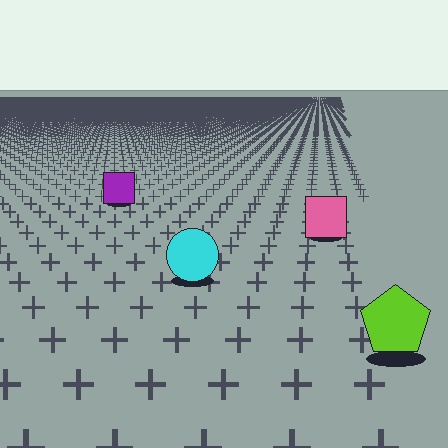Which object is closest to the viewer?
The lime pentagon is closest. The texture marks near it are larger and more spread out.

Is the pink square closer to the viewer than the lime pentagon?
No. The lime pentagon is closer — you can tell from the texture gradient: the ground texture is coarser near it.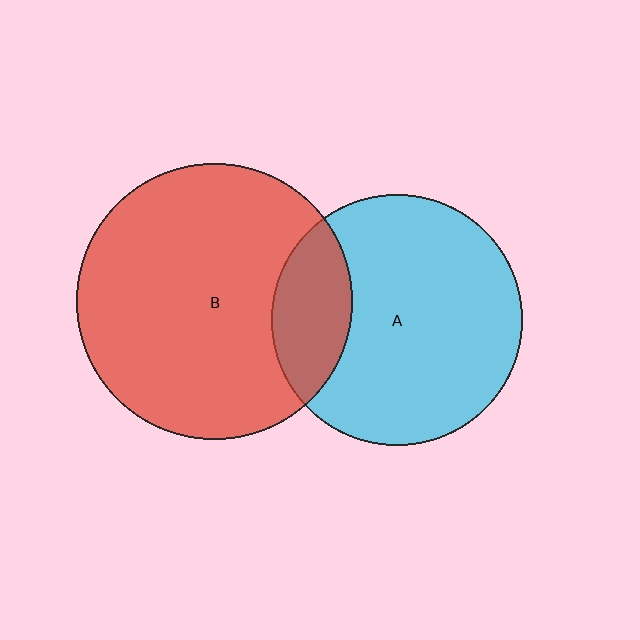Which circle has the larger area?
Circle B (red).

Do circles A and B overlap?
Yes.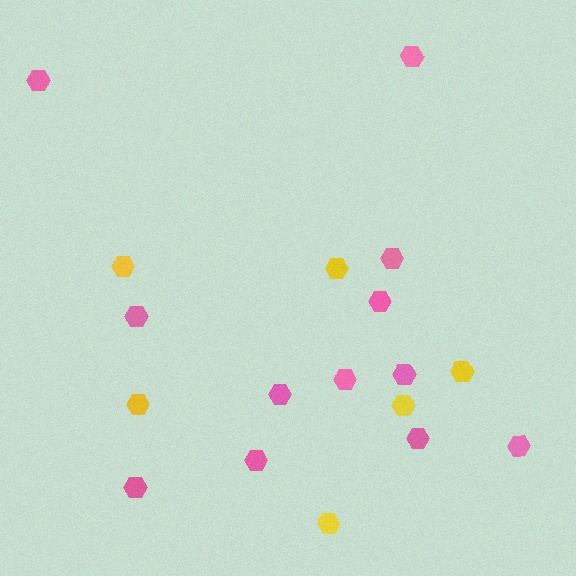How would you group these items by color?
There are 2 groups: one group of pink hexagons (12) and one group of yellow hexagons (6).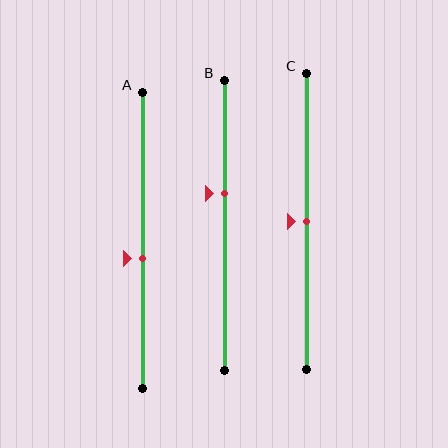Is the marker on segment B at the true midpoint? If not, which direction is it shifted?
No, the marker on segment B is shifted upward by about 11% of the segment length.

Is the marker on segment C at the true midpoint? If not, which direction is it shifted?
Yes, the marker on segment C is at the true midpoint.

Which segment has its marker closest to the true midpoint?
Segment C has its marker closest to the true midpoint.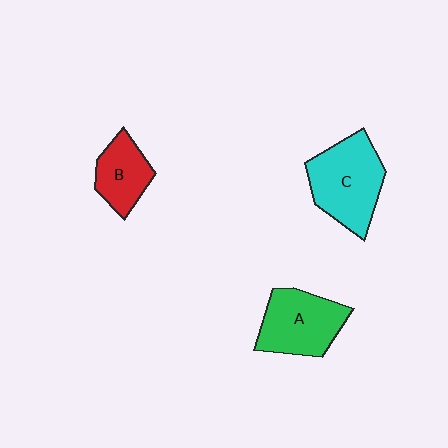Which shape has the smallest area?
Shape B (red).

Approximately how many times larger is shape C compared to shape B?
Approximately 1.7 times.